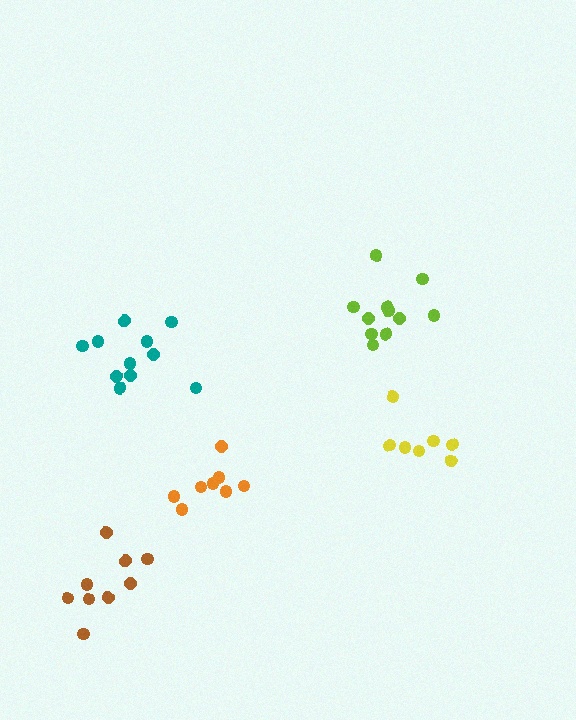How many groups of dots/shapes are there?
There are 5 groups.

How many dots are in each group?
Group 1: 8 dots, Group 2: 9 dots, Group 3: 11 dots, Group 4: 11 dots, Group 5: 7 dots (46 total).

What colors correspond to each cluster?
The clusters are colored: orange, brown, lime, teal, yellow.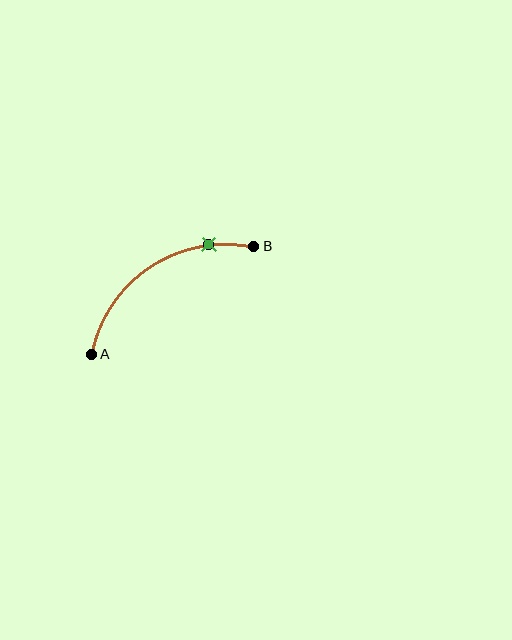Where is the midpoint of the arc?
The arc midpoint is the point on the curve farthest from the straight line joining A and B. It sits above and to the left of that line.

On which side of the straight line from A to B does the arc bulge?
The arc bulges above and to the left of the straight line connecting A and B.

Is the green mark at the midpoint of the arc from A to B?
No. The green mark lies on the arc but is closer to endpoint B. The arc midpoint would be at the point on the curve equidistant along the arc from both A and B.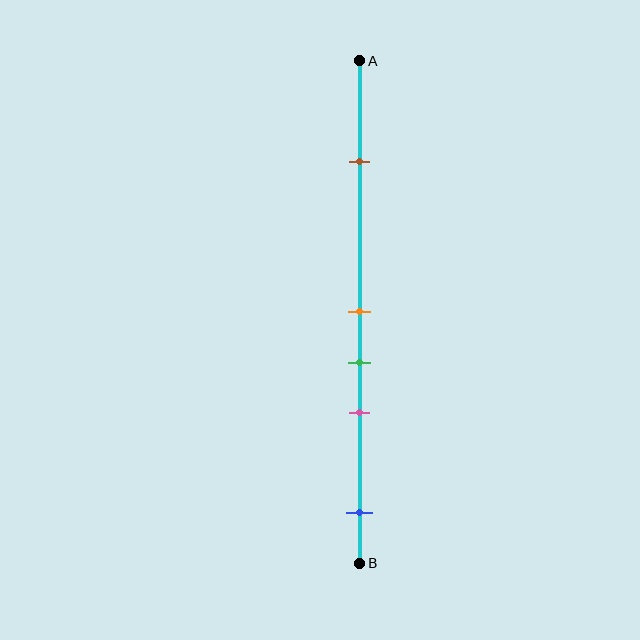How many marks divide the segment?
There are 5 marks dividing the segment.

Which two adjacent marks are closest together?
The orange and green marks are the closest adjacent pair.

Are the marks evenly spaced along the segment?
No, the marks are not evenly spaced.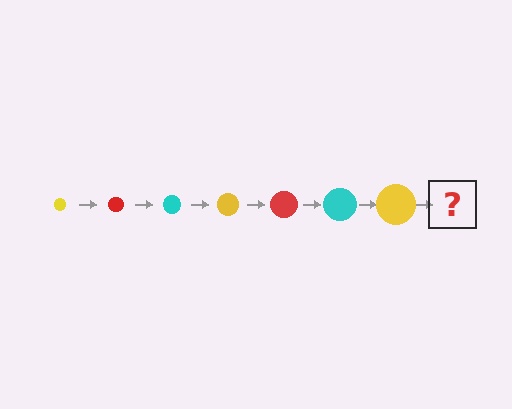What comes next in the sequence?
The next element should be a red circle, larger than the previous one.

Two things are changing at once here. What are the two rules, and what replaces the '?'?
The two rules are that the circle grows larger each step and the color cycles through yellow, red, and cyan. The '?' should be a red circle, larger than the previous one.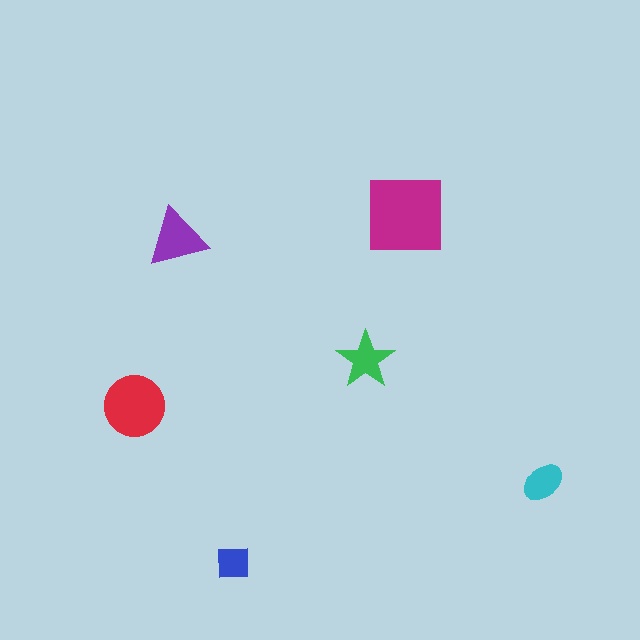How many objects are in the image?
There are 6 objects in the image.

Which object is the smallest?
The blue square.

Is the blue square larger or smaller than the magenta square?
Smaller.